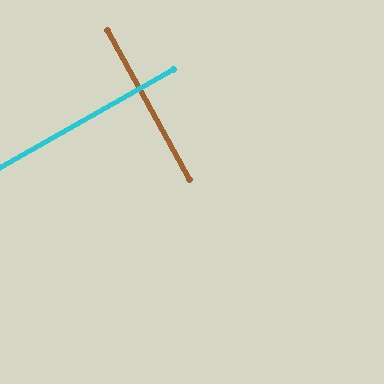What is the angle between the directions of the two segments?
Approximately 89 degrees.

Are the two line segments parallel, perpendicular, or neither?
Perpendicular — they meet at approximately 89°.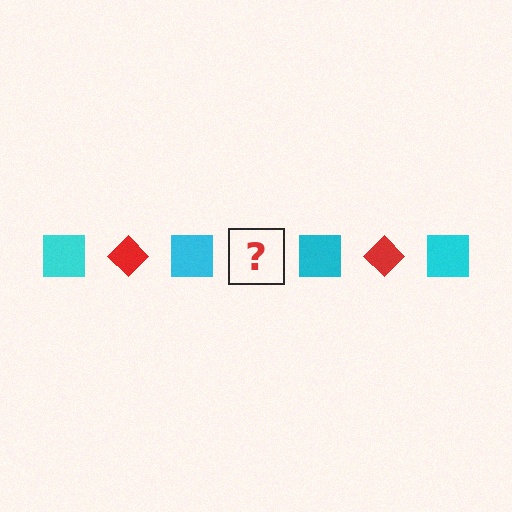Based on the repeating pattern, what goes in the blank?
The blank should be a red diamond.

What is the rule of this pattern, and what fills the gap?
The rule is that the pattern alternates between cyan square and red diamond. The gap should be filled with a red diamond.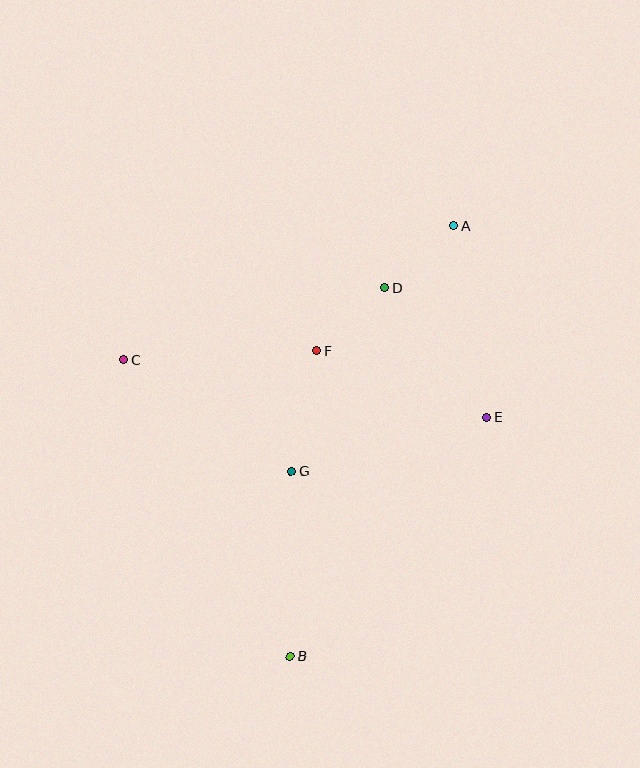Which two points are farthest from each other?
Points A and B are farthest from each other.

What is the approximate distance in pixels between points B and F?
The distance between B and F is approximately 306 pixels.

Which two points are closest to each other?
Points D and F are closest to each other.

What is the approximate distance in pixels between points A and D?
The distance between A and D is approximately 93 pixels.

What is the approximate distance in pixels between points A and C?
The distance between A and C is approximately 356 pixels.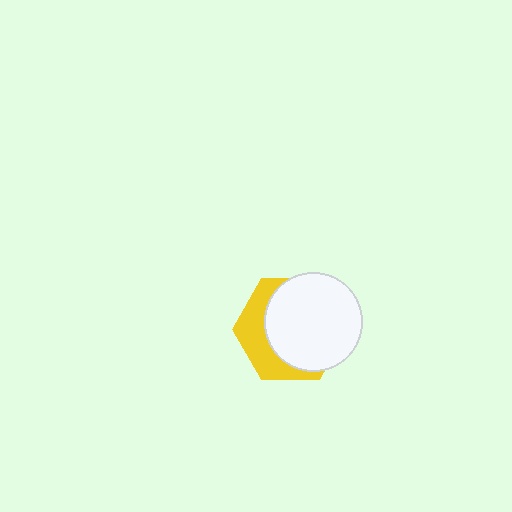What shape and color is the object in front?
The object in front is a white circle.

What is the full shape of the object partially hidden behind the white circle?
The partially hidden object is a yellow hexagon.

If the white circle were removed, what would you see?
You would see the complete yellow hexagon.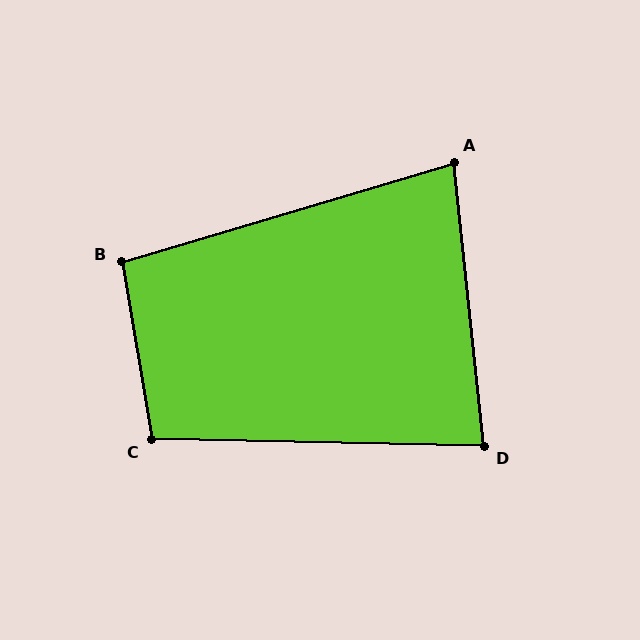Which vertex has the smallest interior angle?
A, at approximately 80 degrees.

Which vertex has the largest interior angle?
C, at approximately 100 degrees.